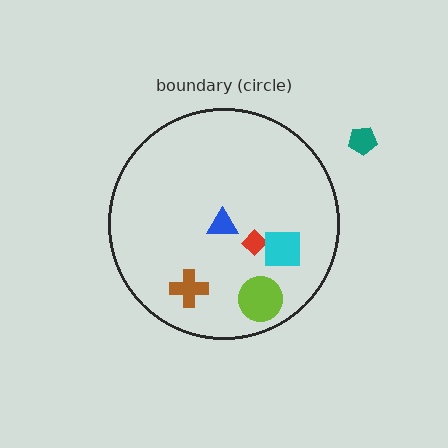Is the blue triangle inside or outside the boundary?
Inside.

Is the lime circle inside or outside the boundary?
Inside.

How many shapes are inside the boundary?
5 inside, 1 outside.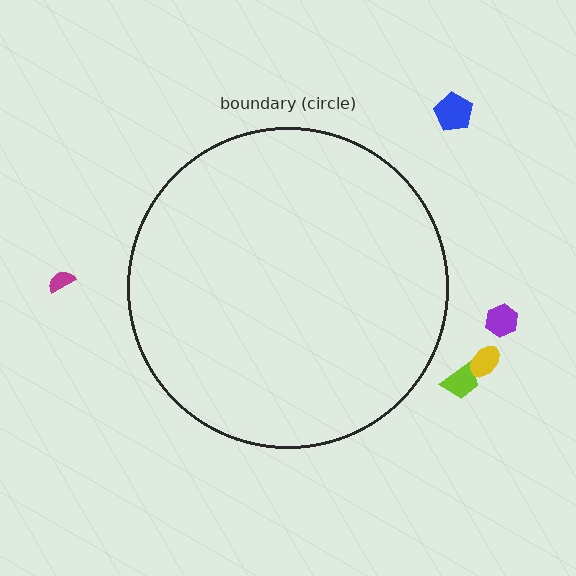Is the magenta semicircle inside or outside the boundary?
Outside.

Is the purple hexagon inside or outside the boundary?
Outside.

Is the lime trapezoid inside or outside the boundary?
Outside.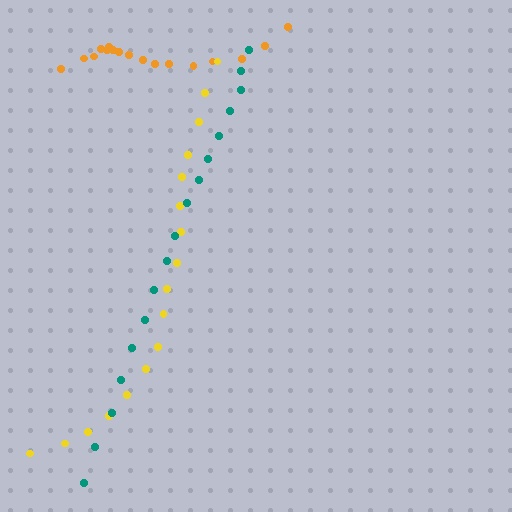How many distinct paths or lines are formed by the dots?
There are 3 distinct paths.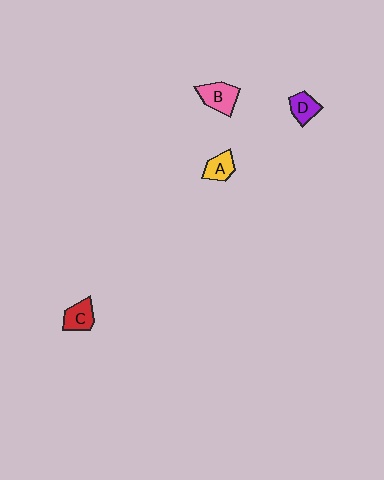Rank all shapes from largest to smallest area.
From largest to smallest: B (pink), C (red), D (purple), A (yellow).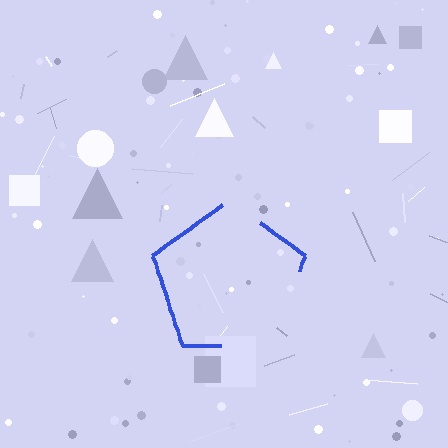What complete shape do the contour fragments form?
The contour fragments form a pentagon.